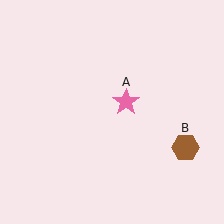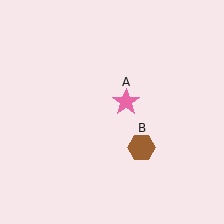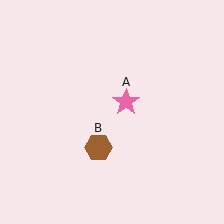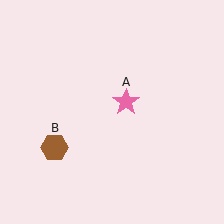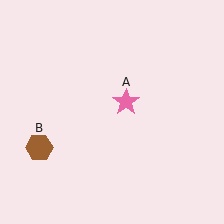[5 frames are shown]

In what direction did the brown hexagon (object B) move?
The brown hexagon (object B) moved left.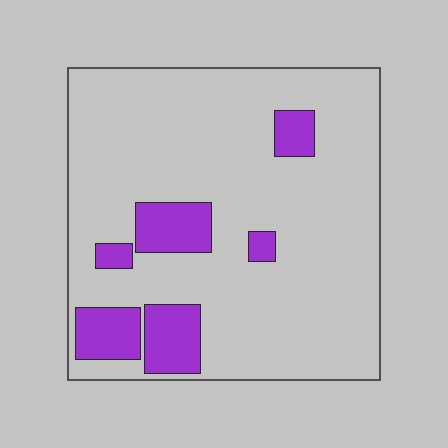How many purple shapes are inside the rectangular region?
6.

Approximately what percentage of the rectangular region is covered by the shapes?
Approximately 15%.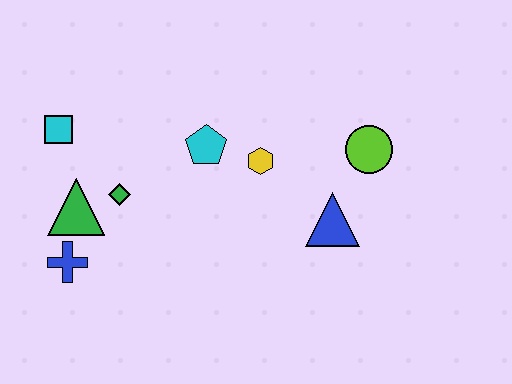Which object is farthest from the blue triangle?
The cyan square is farthest from the blue triangle.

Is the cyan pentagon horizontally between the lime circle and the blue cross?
Yes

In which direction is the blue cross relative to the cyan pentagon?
The blue cross is to the left of the cyan pentagon.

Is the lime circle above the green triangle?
Yes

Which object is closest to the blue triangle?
The lime circle is closest to the blue triangle.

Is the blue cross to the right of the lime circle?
No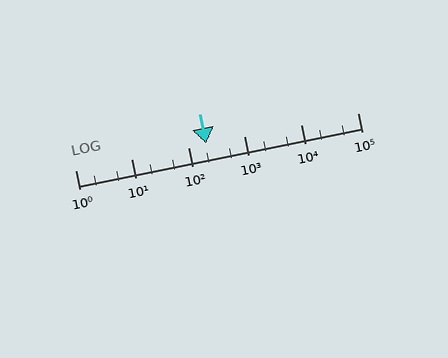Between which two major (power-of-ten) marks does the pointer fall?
The pointer is between 100 and 1000.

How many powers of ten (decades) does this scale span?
The scale spans 5 decades, from 1 to 100000.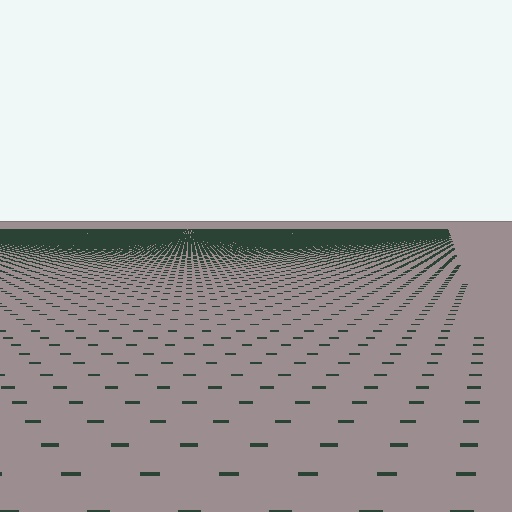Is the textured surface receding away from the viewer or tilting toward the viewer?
The surface is receding away from the viewer. Texture elements get smaller and denser toward the top.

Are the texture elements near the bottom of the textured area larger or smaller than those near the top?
Larger. Near the bottom, elements are closer to the viewer and appear at a bigger on-screen size.